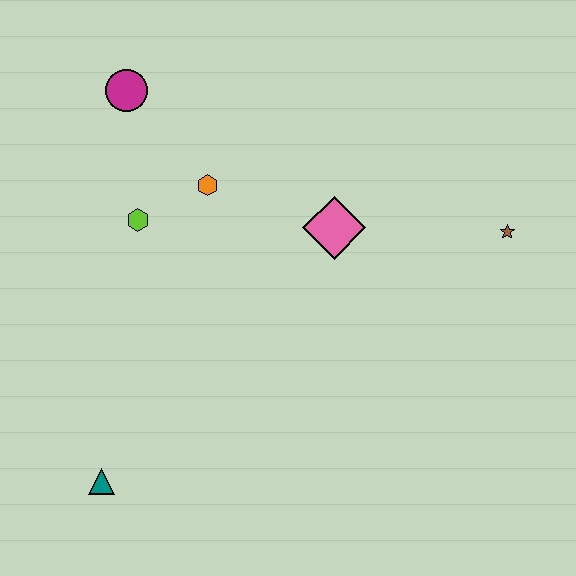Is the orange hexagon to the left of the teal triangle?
No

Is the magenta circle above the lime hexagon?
Yes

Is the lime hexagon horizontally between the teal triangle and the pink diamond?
Yes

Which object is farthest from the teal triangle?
The brown star is farthest from the teal triangle.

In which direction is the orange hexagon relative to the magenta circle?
The orange hexagon is below the magenta circle.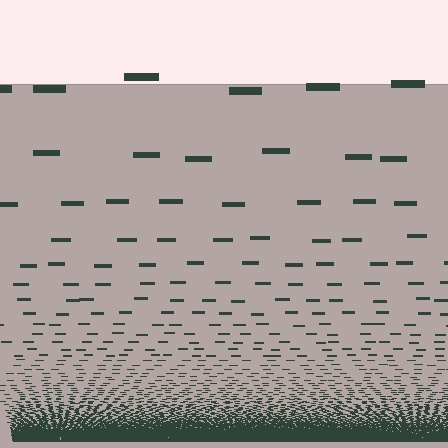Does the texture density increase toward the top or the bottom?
Density increases toward the bottom.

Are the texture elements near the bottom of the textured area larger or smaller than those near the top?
Smaller. The gradient is inverted — elements near the bottom are smaller and denser.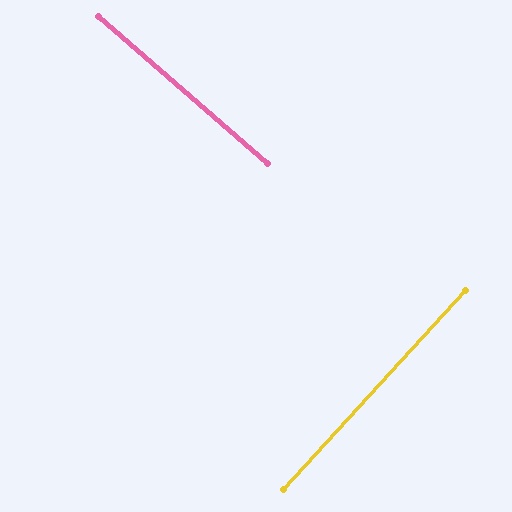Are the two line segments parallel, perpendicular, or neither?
Perpendicular — they meet at approximately 88°.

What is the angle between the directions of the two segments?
Approximately 88 degrees.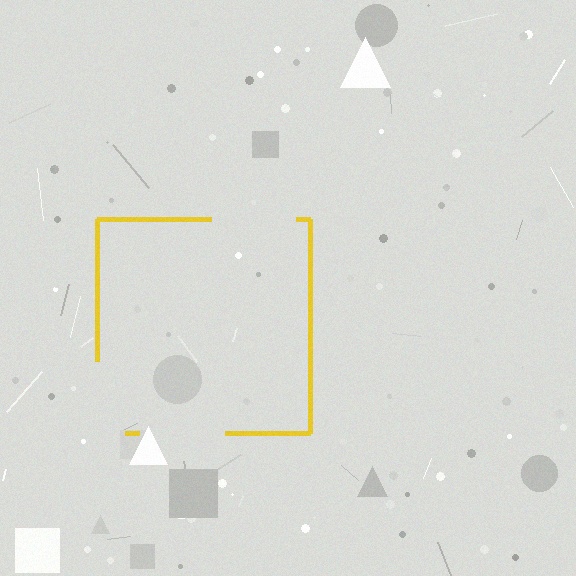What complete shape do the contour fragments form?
The contour fragments form a square.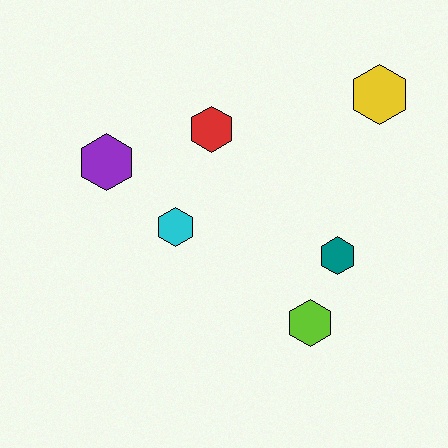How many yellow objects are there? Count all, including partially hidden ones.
There is 1 yellow object.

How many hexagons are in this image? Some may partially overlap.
There are 6 hexagons.